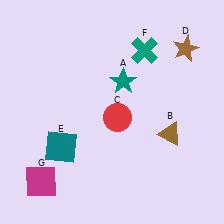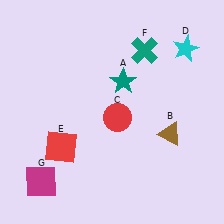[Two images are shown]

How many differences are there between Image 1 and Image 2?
There are 2 differences between the two images.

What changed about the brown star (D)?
In Image 1, D is brown. In Image 2, it changed to cyan.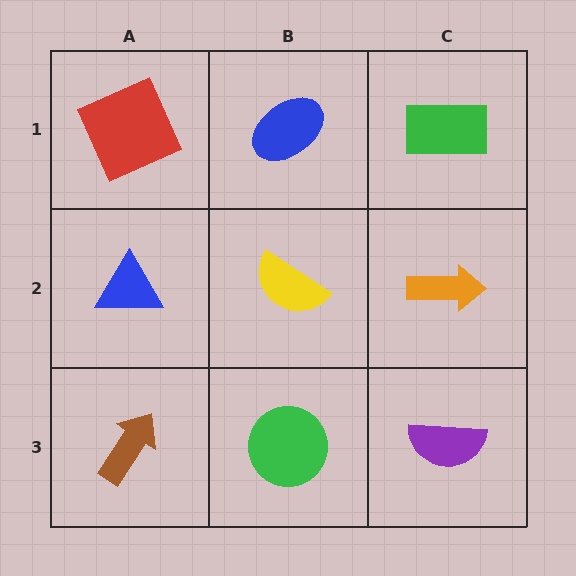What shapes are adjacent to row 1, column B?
A yellow semicircle (row 2, column B), a red square (row 1, column A), a green rectangle (row 1, column C).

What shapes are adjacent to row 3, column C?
An orange arrow (row 2, column C), a green circle (row 3, column B).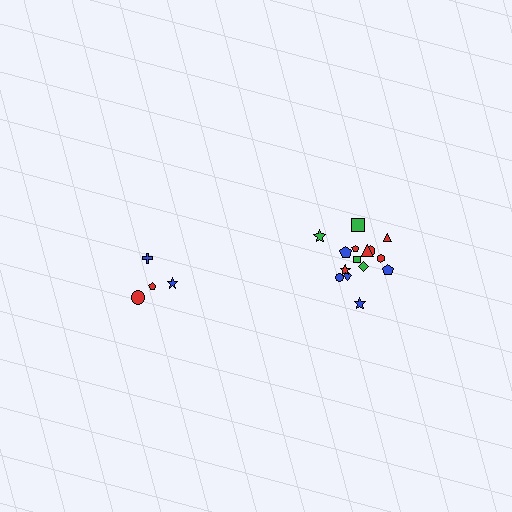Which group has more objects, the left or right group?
The right group.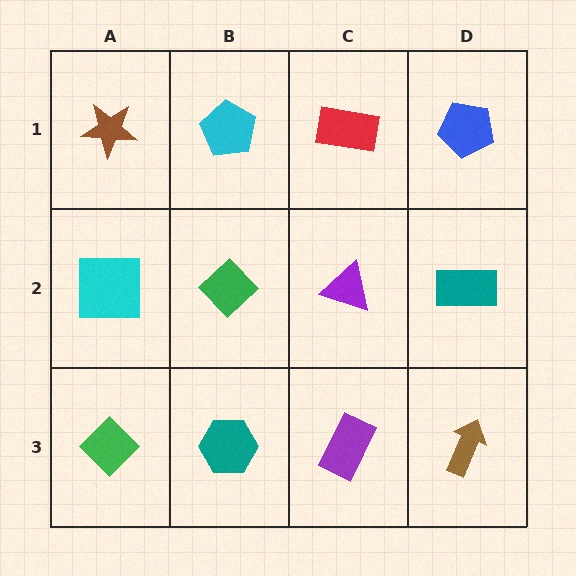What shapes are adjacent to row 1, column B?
A green diamond (row 2, column B), a brown star (row 1, column A), a red rectangle (row 1, column C).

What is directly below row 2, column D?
A brown arrow.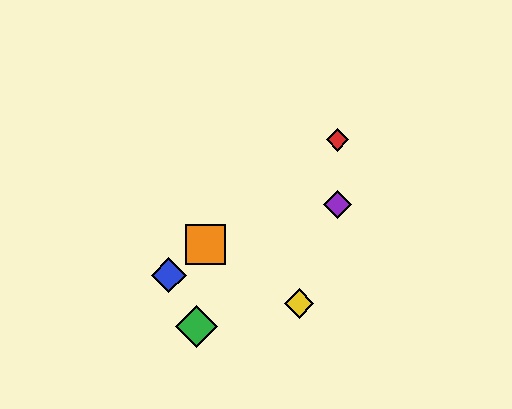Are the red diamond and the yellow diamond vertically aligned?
No, the red diamond is at x≈337 and the yellow diamond is at x≈299.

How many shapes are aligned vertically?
2 shapes (the red diamond, the purple diamond) are aligned vertically.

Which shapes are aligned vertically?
The red diamond, the purple diamond are aligned vertically.